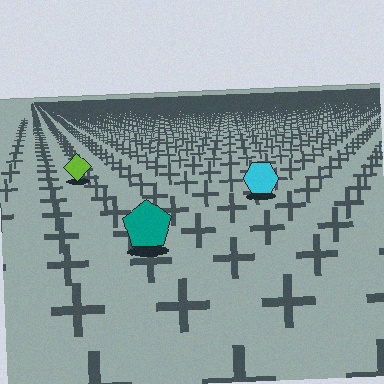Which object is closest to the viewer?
The teal pentagon is closest. The texture marks near it are larger and more spread out.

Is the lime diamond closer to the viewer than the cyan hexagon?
No. The cyan hexagon is closer — you can tell from the texture gradient: the ground texture is coarser near it.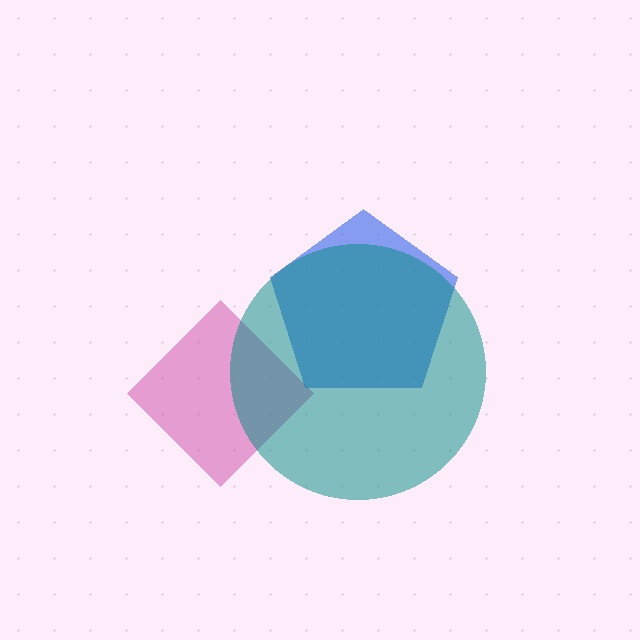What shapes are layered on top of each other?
The layered shapes are: a magenta diamond, a blue pentagon, a teal circle.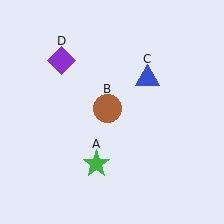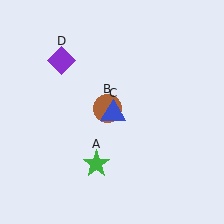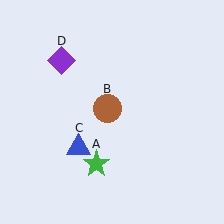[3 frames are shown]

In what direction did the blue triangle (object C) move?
The blue triangle (object C) moved down and to the left.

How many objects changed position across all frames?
1 object changed position: blue triangle (object C).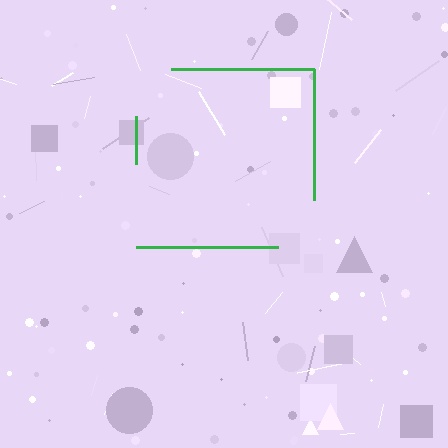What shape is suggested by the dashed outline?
The dashed outline suggests a square.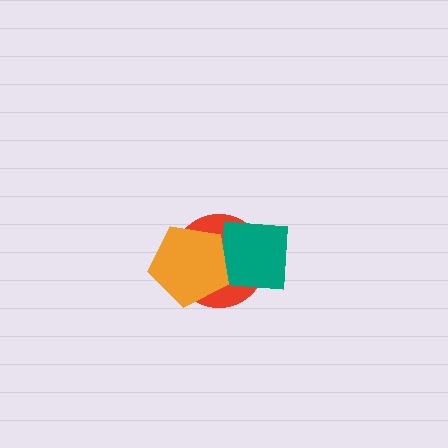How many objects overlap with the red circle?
2 objects overlap with the red circle.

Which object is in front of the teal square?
The orange pentagon is in front of the teal square.